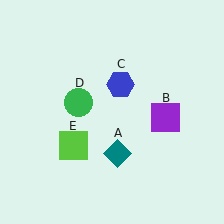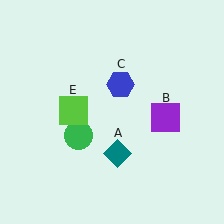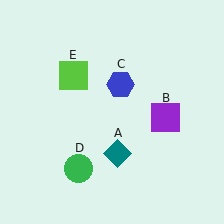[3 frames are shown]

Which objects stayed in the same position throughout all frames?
Teal diamond (object A) and purple square (object B) and blue hexagon (object C) remained stationary.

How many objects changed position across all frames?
2 objects changed position: green circle (object D), lime square (object E).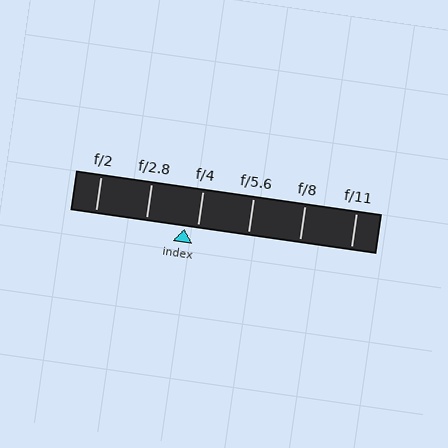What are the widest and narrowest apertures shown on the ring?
The widest aperture shown is f/2 and the narrowest is f/11.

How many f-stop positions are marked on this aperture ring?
There are 6 f-stop positions marked.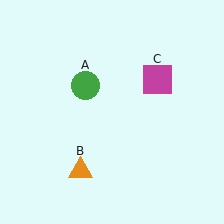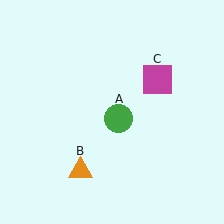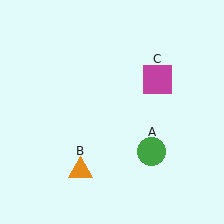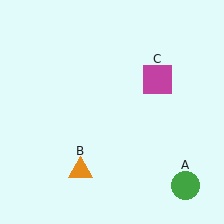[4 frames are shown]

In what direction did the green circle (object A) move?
The green circle (object A) moved down and to the right.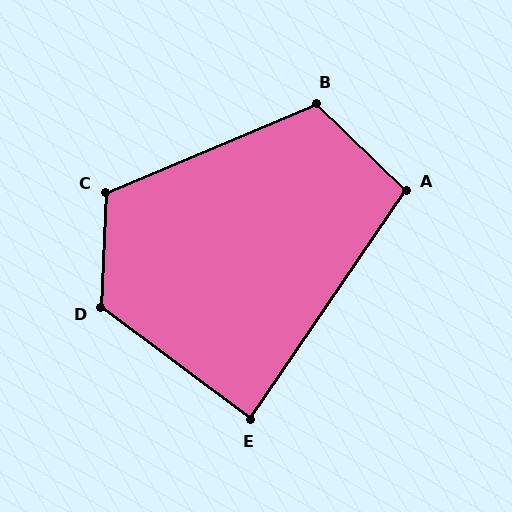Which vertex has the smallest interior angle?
E, at approximately 87 degrees.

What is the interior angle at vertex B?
Approximately 113 degrees (obtuse).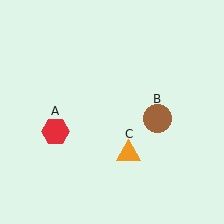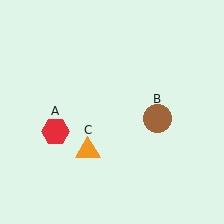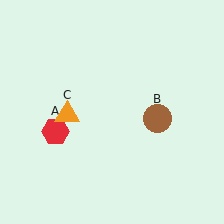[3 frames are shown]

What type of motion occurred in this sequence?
The orange triangle (object C) rotated clockwise around the center of the scene.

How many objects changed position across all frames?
1 object changed position: orange triangle (object C).